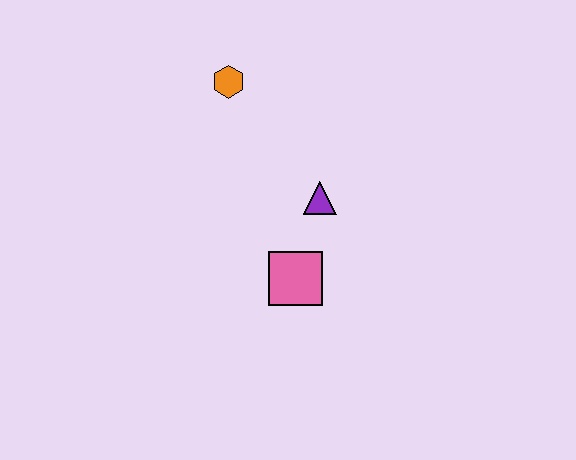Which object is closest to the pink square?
The purple triangle is closest to the pink square.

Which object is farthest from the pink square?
The orange hexagon is farthest from the pink square.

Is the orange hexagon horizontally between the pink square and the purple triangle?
No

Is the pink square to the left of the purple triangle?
Yes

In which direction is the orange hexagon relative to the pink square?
The orange hexagon is above the pink square.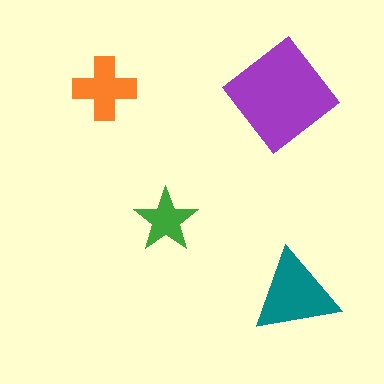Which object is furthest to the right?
The teal triangle is rightmost.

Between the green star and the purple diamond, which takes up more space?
The purple diamond.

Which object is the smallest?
The green star.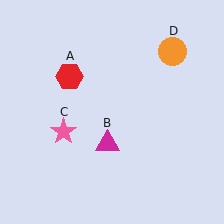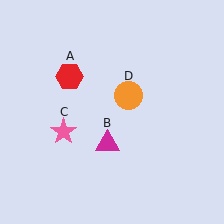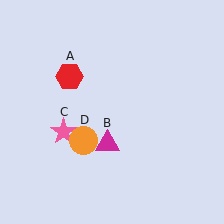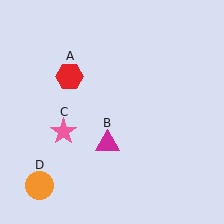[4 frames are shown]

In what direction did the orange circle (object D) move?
The orange circle (object D) moved down and to the left.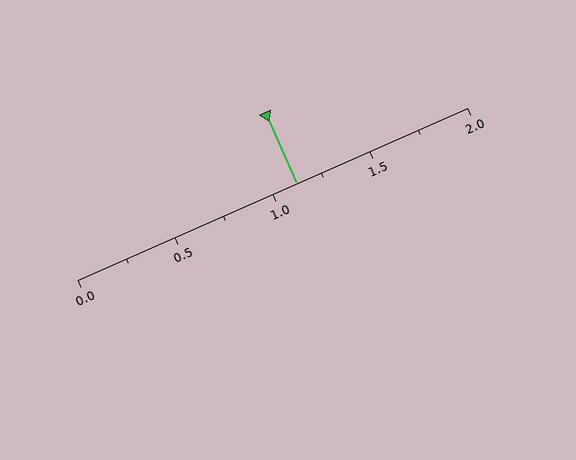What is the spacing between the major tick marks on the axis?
The major ticks are spaced 0.5 apart.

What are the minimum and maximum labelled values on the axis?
The axis runs from 0.0 to 2.0.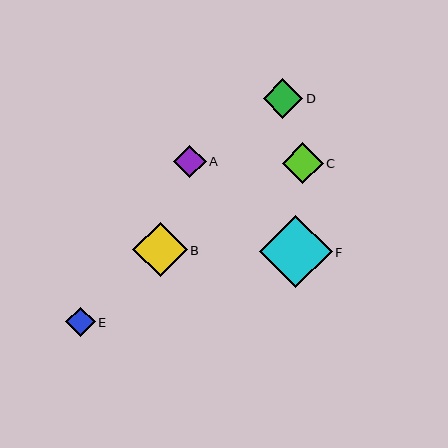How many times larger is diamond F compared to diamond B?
Diamond F is approximately 1.3 times the size of diamond B.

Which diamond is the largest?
Diamond F is the largest with a size of approximately 73 pixels.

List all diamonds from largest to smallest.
From largest to smallest: F, B, C, D, A, E.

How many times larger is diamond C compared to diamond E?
Diamond C is approximately 1.4 times the size of diamond E.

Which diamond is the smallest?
Diamond E is the smallest with a size of approximately 29 pixels.